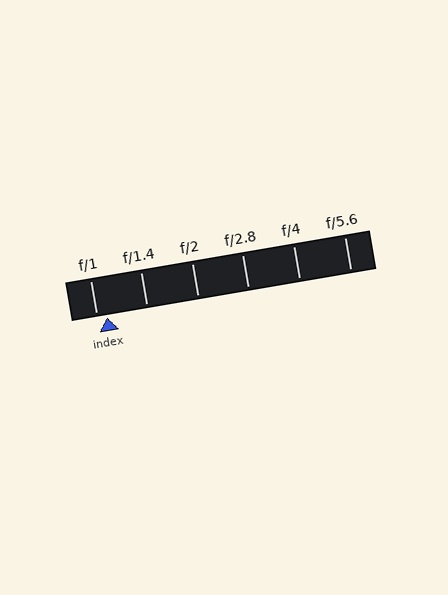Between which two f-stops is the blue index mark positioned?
The index mark is between f/1 and f/1.4.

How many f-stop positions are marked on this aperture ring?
There are 6 f-stop positions marked.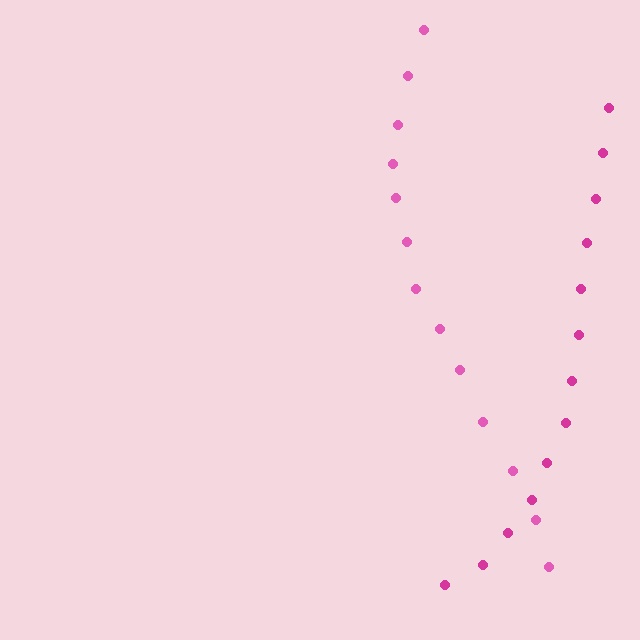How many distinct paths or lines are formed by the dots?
There are 2 distinct paths.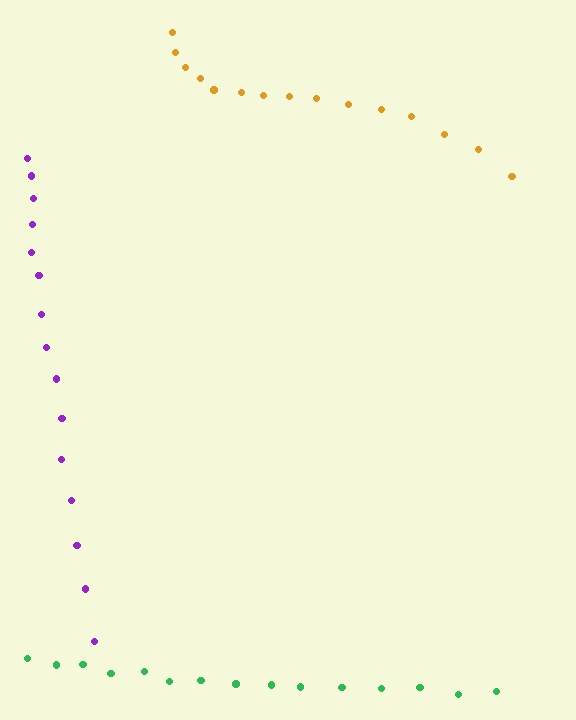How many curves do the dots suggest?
There are 3 distinct paths.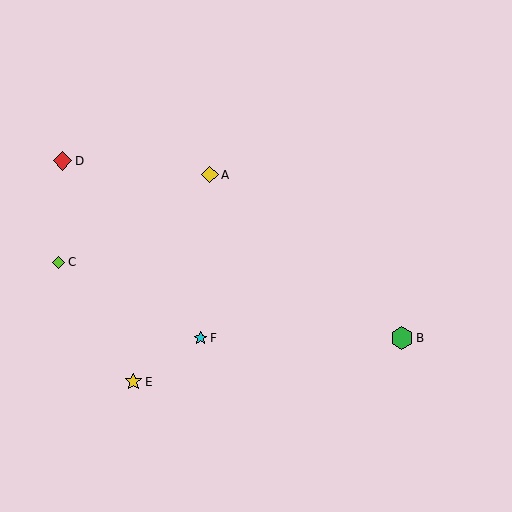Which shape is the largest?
The green hexagon (labeled B) is the largest.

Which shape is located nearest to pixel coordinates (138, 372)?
The yellow star (labeled E) at (133, 382) is nearest to that location.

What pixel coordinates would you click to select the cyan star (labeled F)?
Click at (200, 338) to select the cyan star F.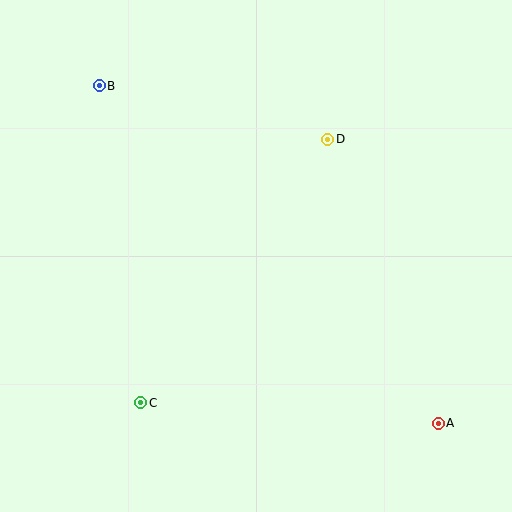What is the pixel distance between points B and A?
The distance between B and A is 478 pixels.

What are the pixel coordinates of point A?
Point A is at (438, 423).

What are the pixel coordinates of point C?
Point C is at (141, 403).